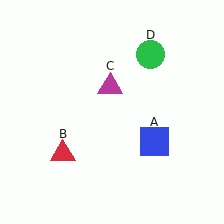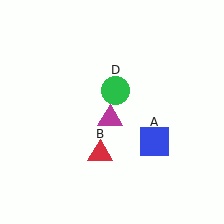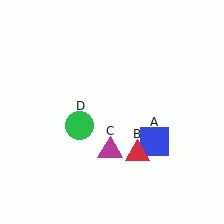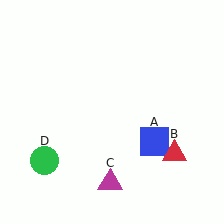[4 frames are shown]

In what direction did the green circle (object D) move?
The green circle (object D) moved down and to the left.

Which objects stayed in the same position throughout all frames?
Blue square (object A) remained stationary.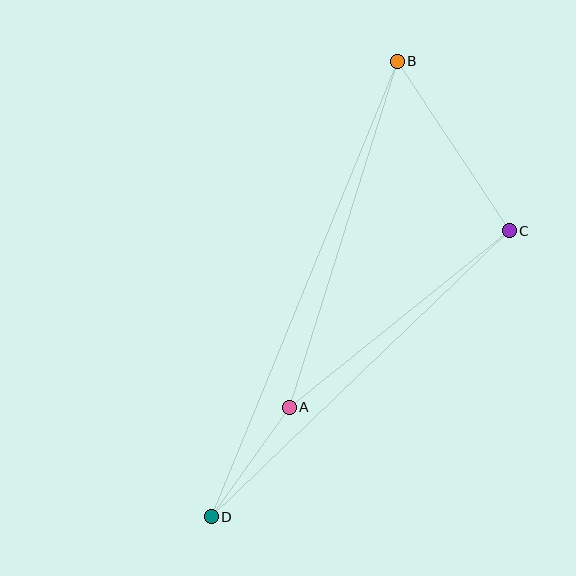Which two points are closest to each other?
Points A and D are closest to each other.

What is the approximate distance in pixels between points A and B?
The distance between A and B is approximately 363 pixels.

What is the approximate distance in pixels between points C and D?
The distance between C and D is approximately 413 pixels.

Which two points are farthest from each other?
Points B and D are farthest from each other.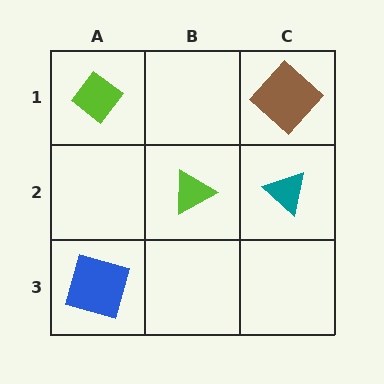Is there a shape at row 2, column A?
No, that cell is empty.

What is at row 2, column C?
A teal triangle.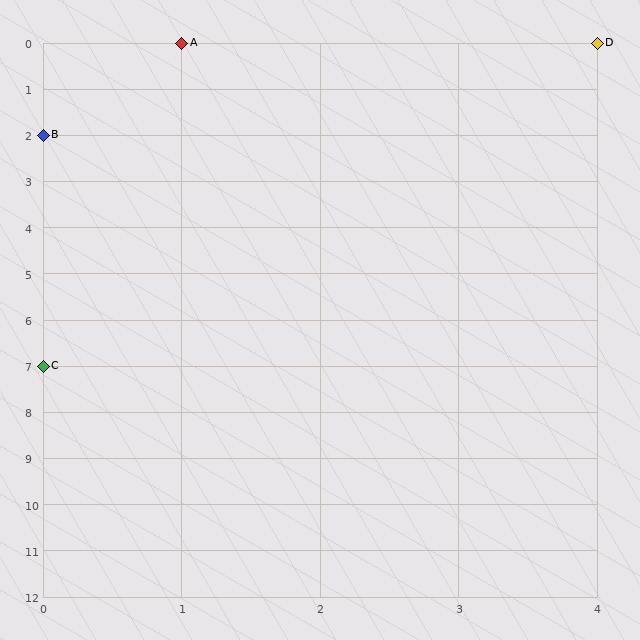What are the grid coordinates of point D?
Point D is at grid coordinates (4, 0).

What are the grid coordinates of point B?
Point B is at grid coordinates (0, 2).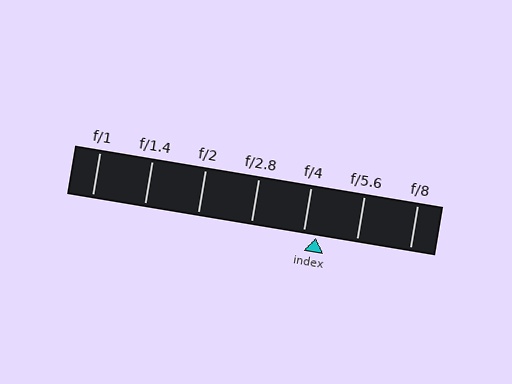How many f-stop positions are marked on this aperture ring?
There are 7 f-stop positions marked.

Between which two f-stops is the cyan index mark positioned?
The index mark is between f/4 and f/5.6.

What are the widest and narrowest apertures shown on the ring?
The widest aperture shown is f/1 and the narrowest is f/8.